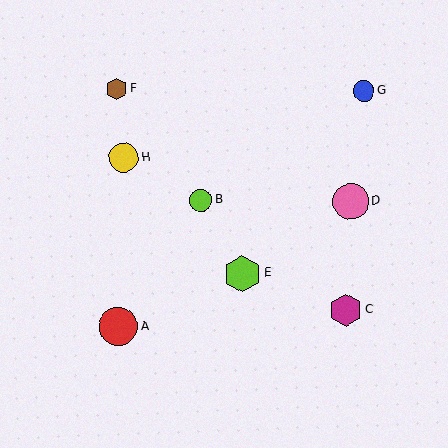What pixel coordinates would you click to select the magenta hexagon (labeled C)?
Click at (346, 310) to select the magenta hexagon C.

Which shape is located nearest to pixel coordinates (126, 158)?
The yellow circle (labeled H) at (124, 157) is nearest to that location.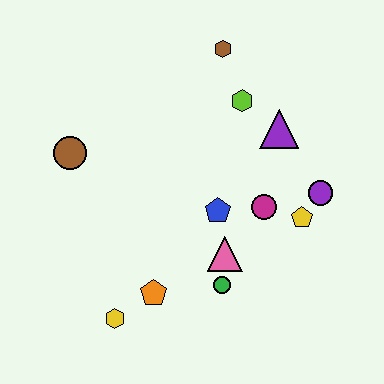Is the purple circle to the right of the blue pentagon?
Yes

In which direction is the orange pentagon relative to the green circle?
The orange pentagon is to the left of the green circle.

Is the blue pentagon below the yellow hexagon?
No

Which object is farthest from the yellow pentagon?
The brown circle is farthest from the yellow pentagon.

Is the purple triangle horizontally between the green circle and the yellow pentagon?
Yes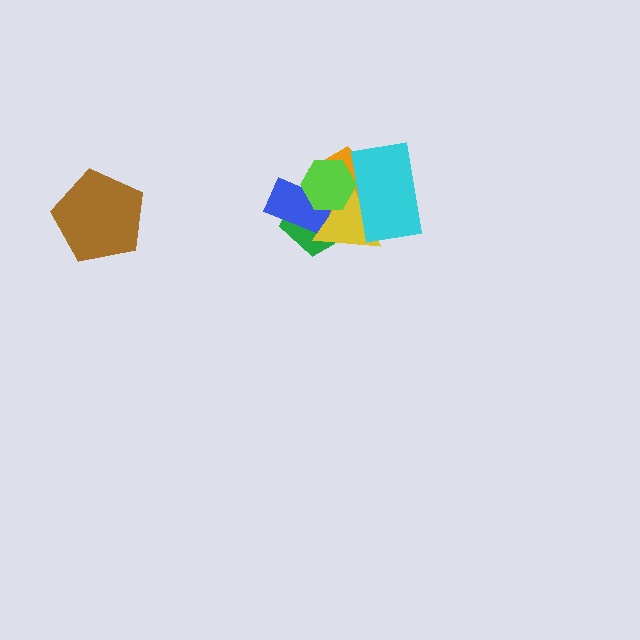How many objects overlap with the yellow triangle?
5 objects overlap with the yellow triangle.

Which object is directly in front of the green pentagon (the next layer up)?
The orange pentagon is directly in front of the green pentagon.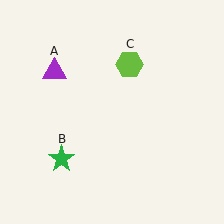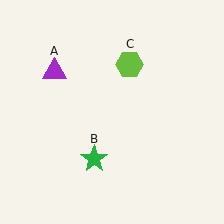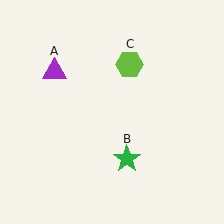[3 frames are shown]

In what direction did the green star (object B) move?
The green star (object B) moved right.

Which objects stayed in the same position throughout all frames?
Purple triangle (object A) and lime hexagon (object C) remained stationary.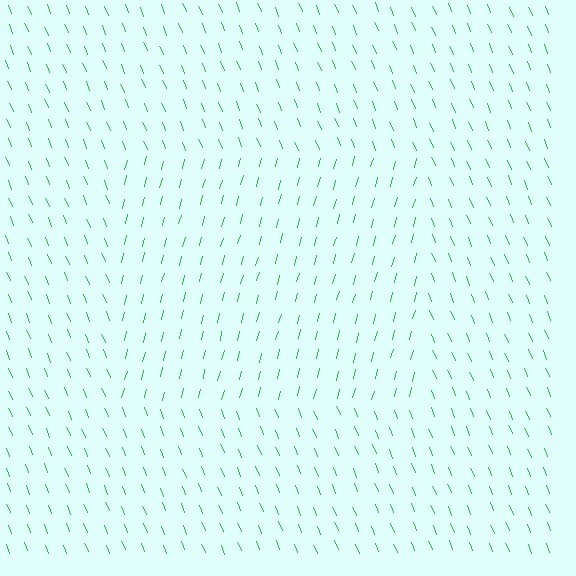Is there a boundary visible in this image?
Yes, there is a texture boundary formed by a change in line orientation.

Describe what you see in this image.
The image is filled with small green line segments. A rectangle region in the image has lines oriented differently from the surrounding lines, creating a visible texture boundary.